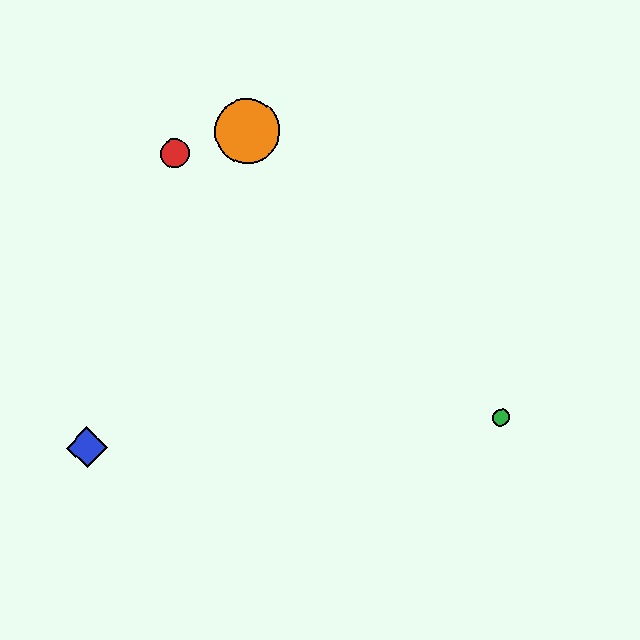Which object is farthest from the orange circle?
The green circle is farthest from the orange circle.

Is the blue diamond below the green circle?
Yes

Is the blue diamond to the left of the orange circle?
Yes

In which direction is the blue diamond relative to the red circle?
The blue diamond is below the red circle.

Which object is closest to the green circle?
The orange circle is closest to the green circle.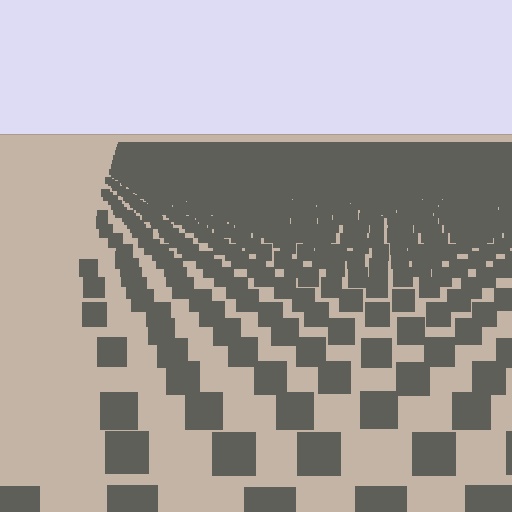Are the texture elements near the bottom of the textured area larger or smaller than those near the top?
Larger. Near the bottom, elements are closer to the viewer and appear at a bigger on-screen size.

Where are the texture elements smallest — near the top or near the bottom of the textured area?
Near the top.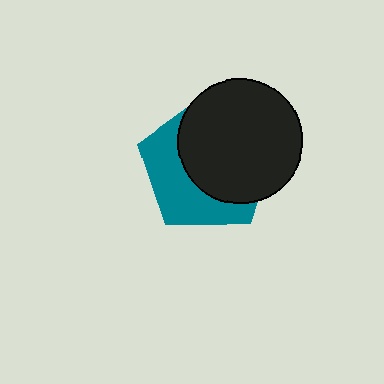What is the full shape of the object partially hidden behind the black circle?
The partially hidden object is a teal pentagon.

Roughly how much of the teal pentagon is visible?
A small part of it is visible (roughly 41%).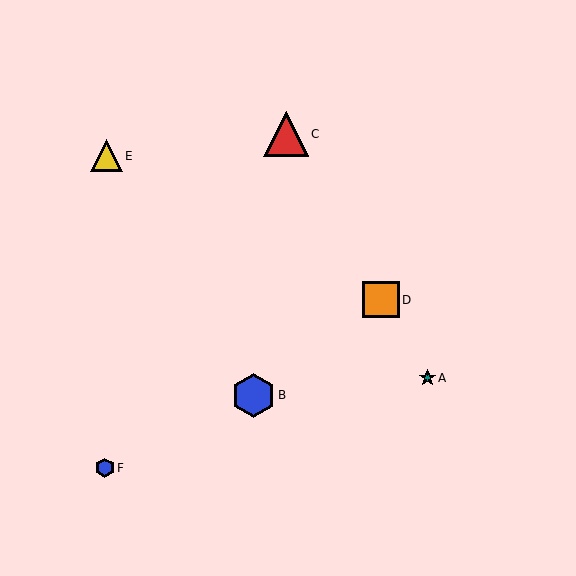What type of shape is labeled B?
Shape B is a blue hexagon.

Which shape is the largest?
The red triangle (labeled C) is the largest.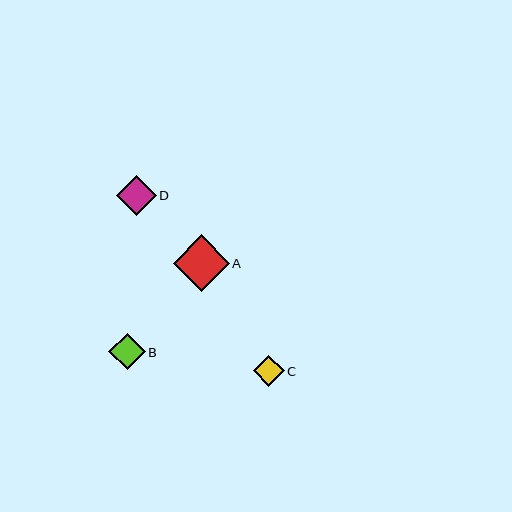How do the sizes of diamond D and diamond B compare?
Diamond D and diamond B are approximately the same size.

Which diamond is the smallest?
Diamond C is the smallest with a size of approximately 31 pixels.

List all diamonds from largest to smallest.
From largest to smallest: A, D, B, C.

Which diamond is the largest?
Diamond A is the largest with a size of approximately 56 pixels.